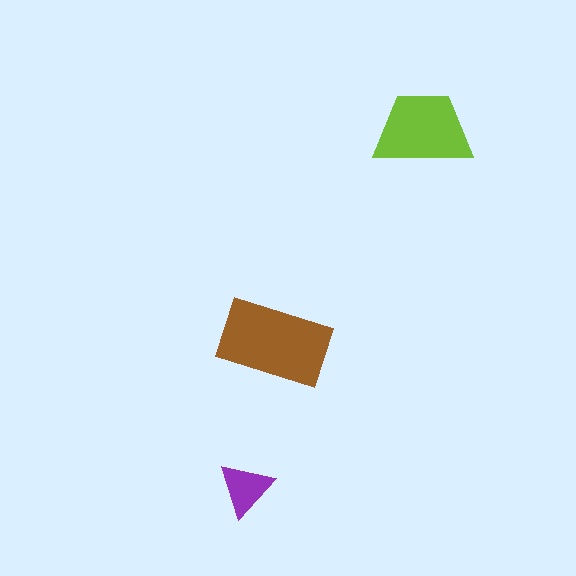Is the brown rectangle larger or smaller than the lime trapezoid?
Larger.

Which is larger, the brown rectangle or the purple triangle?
The brown rectangle.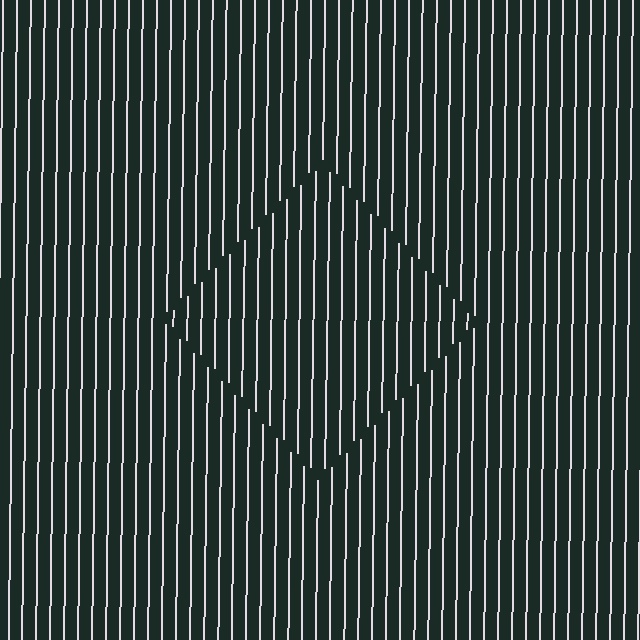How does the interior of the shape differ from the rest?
The interior of the shape contains the same grating, shifted by half a period — the contour is defined by the phase discontinuity where line-ends from the inner and outer gratings abut.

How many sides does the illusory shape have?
4 sides — the line-ends trace a square.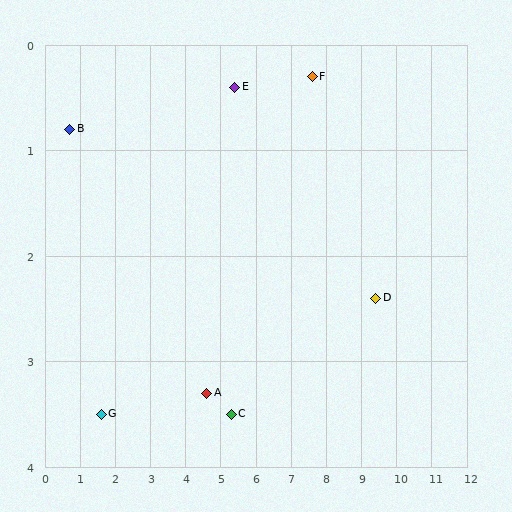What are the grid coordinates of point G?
Point G is at approximately (1.6, 3.5).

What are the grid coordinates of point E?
Point E is at approximately (5.4, 0.4).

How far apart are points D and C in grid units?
Points D and C are about 4.2 grid units apart.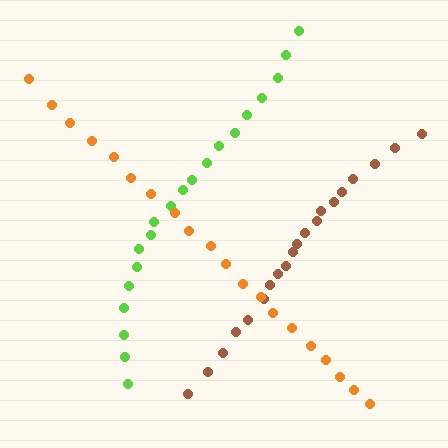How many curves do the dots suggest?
There are 3 distinct paths.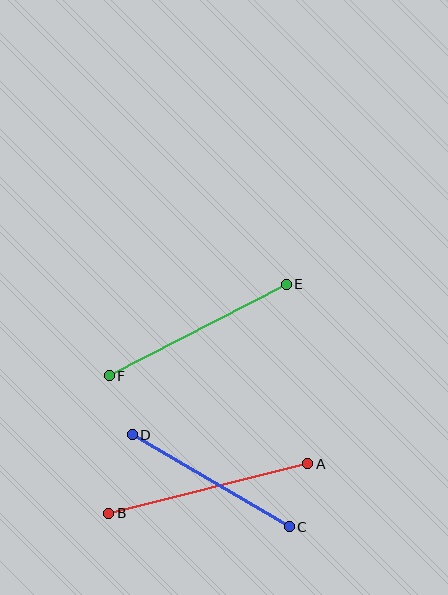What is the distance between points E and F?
The distance is approximately 199 pixels.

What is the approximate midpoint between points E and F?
The midpoint is at approximately (198, 330) pixels.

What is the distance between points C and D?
The distance is approximately 182 pixels.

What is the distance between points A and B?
The distance is approximately 205 pixels.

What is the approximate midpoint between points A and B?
The midpoint is at approximately (208, 488) pixels.